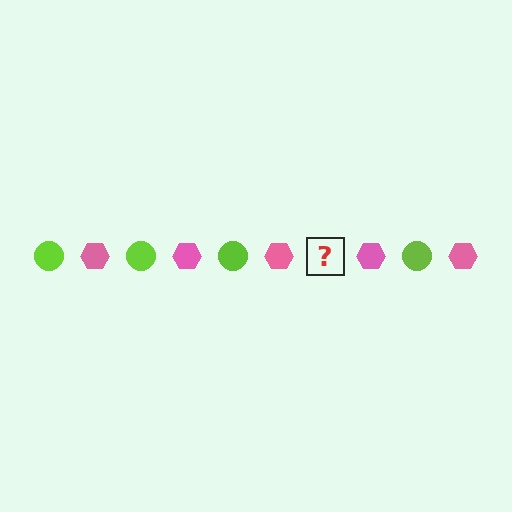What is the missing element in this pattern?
The missing element is a lime circle.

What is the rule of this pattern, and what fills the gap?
The rule is that the pattern alternates between lime circle and pink hexagon. The gap should be filled with a lime circle.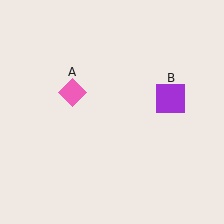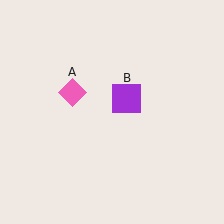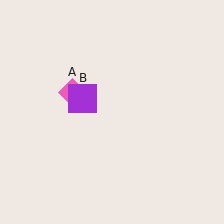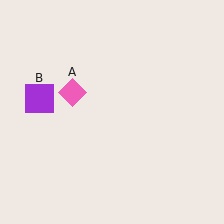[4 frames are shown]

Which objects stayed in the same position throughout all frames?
Pink diamond (object A) remained stationary.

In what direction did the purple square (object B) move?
The purple square (object B) moved left.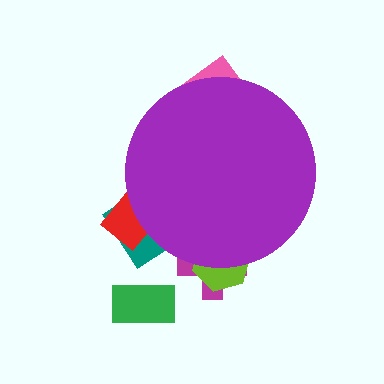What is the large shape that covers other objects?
A purple circle.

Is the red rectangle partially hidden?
Yes, the red rectangle is partially hidden behind the purple circle.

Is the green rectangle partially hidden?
No, the green rectangle is fully visible.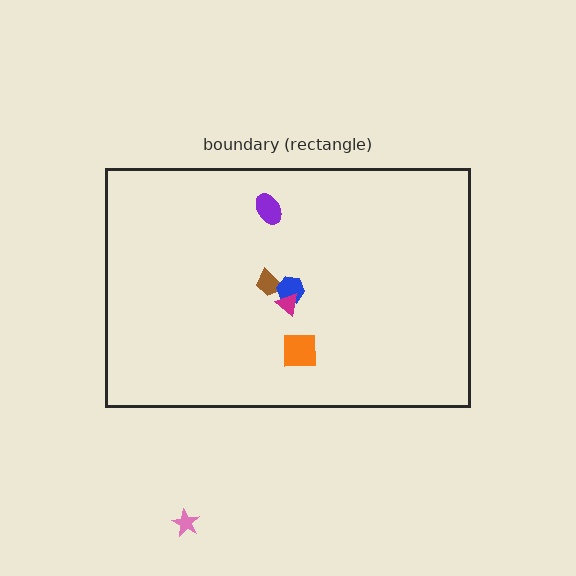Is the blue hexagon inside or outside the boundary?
Inside.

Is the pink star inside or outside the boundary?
Outside.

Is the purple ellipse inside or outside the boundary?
Inside.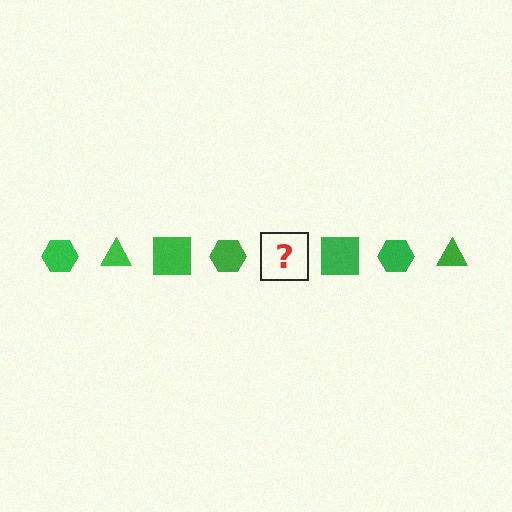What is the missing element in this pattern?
The missing element is a green triangle.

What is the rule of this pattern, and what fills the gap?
The rule is that the pattern cycles through hexagon, triangle, square shapes in green. The gap should be filled with a green triangle.